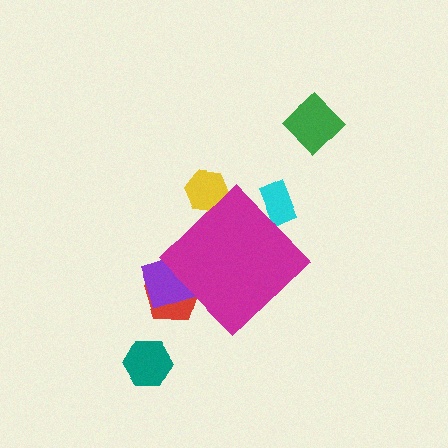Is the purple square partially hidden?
Yes, the purple square is partially hidden behind the magenta diamond.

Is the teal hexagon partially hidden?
No, the teal hexagon is fully visible.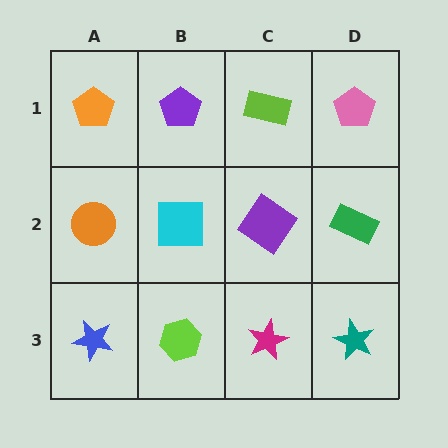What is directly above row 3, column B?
A cyan square.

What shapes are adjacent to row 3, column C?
A purple diamond (row 2, column C), a lime hexagon (row 3, column B), a teal star (row 3, column D).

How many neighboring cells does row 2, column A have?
3.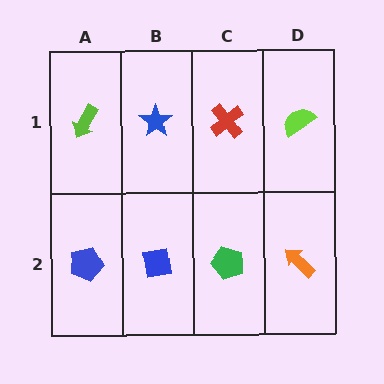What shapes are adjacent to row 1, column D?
An orange arrow (row 2, column D), a red cross (row 1, column C).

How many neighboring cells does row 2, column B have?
3.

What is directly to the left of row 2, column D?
A green pentagon.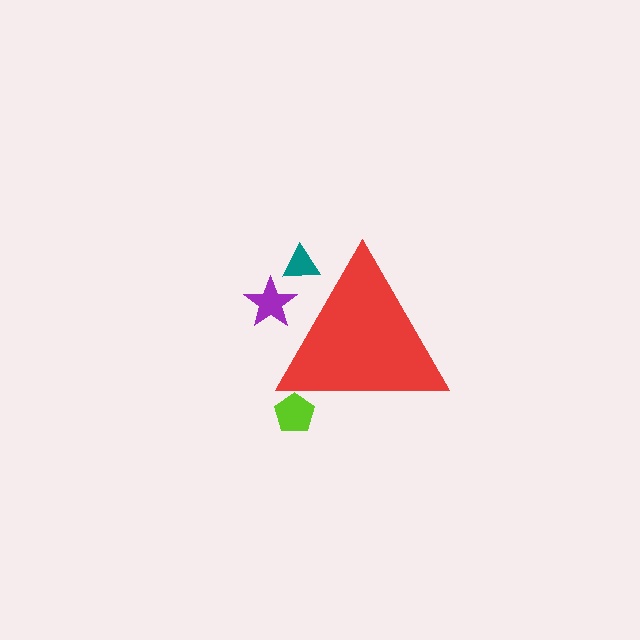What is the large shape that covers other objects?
A red triangle.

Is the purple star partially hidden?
Yes, the purple star is partially hidden behind the red triangle.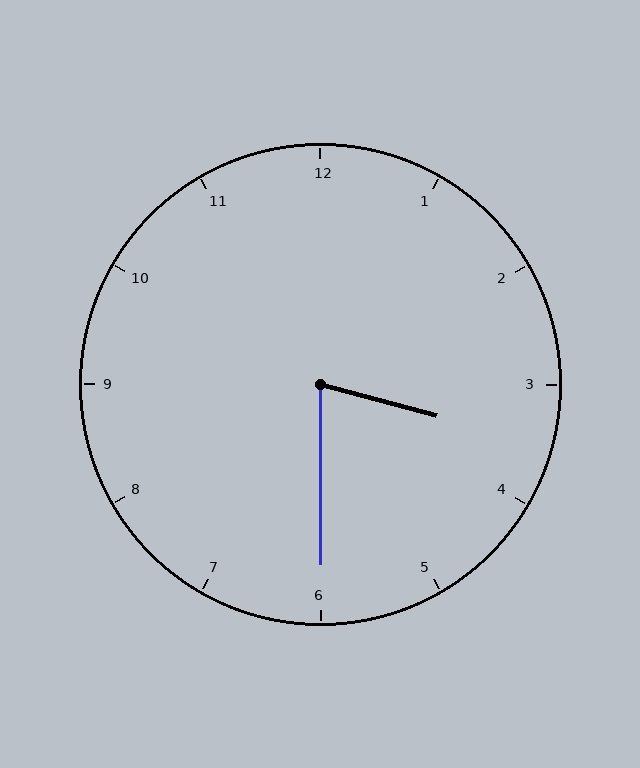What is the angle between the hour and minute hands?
Approximately 75 degrees.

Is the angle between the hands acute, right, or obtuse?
It is acute.